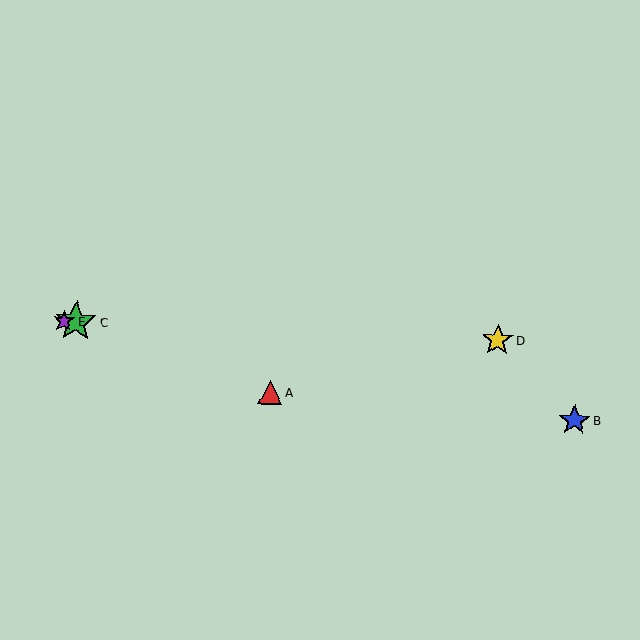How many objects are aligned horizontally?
3 objects (C, D, E) are aligned horizontally.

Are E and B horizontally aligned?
No, E is at y≈321 and B is at y≈420.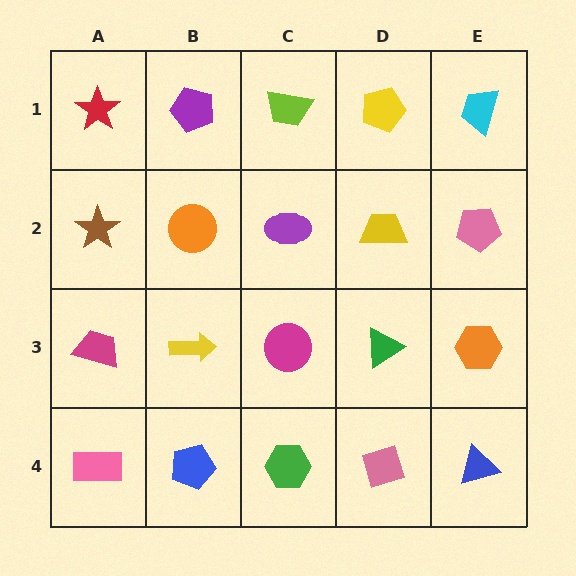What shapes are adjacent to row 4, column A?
A magenta trapezoid (row 3, column A), a blue pentagon (row 4, column B).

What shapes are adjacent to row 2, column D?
A yellow pentagon (row 1, column D), a green triangle (row 3, column D), a purple ellipse (row 2, column C), a pink pentagon (row 2, column E).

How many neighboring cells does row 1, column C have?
3.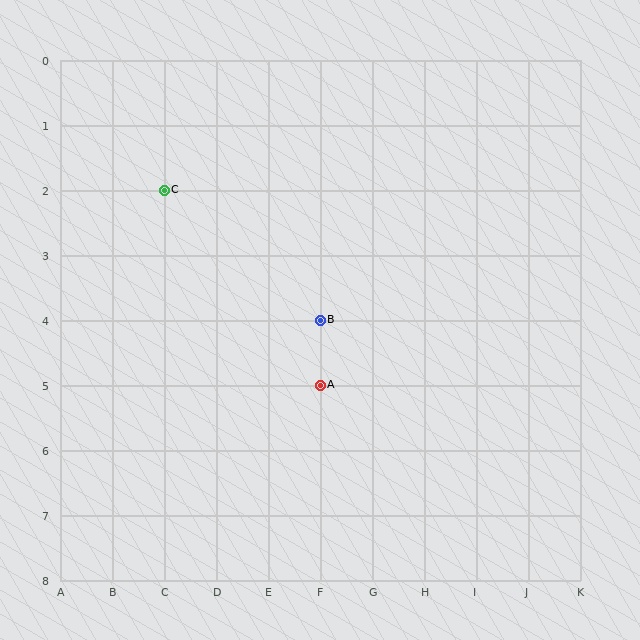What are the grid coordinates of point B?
Point B is at grid coordinates (F, 4).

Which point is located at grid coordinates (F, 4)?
Point B is at (F, 4).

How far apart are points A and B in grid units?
Points A and B are 1 row apart.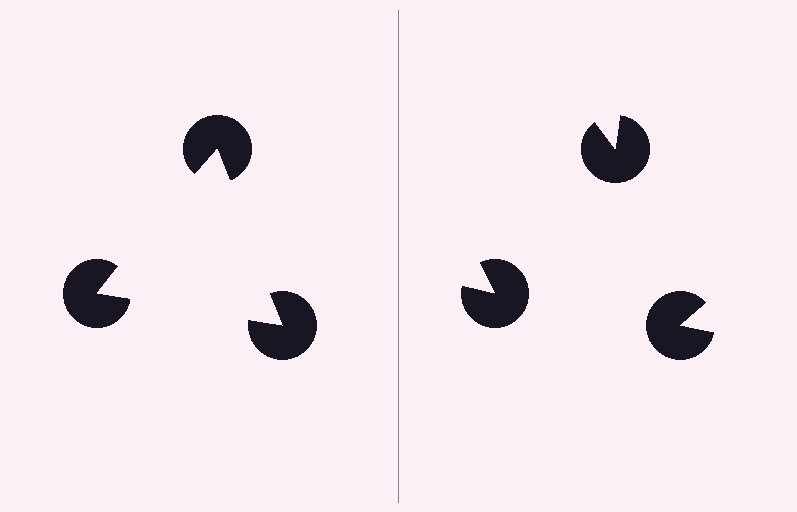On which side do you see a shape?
An illusory triangle appears on the left side. On the right side the wedge cuts are rotated, so no coherent shape forms.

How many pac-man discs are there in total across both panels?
6 — 3 on each side.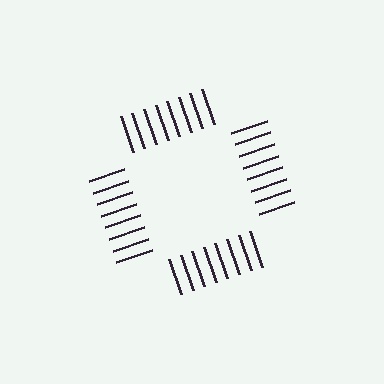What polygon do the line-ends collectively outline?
An illusory square — the line segments terminate on its edges but no continuous stroke is drawn.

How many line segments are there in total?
32 — 8 along each of the 4 edges.